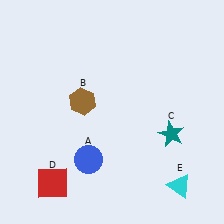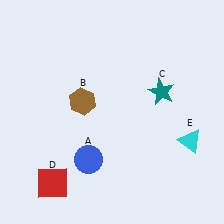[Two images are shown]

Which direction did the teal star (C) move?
The teal star (C) moved up.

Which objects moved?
The objects that moved are: the teal star (C), the cyan triangle (E).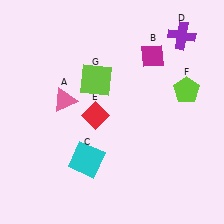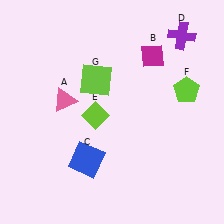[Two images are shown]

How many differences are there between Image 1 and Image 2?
There are 2 differences between the two images.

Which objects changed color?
C changed from cyan to blue. E changed from red to lime.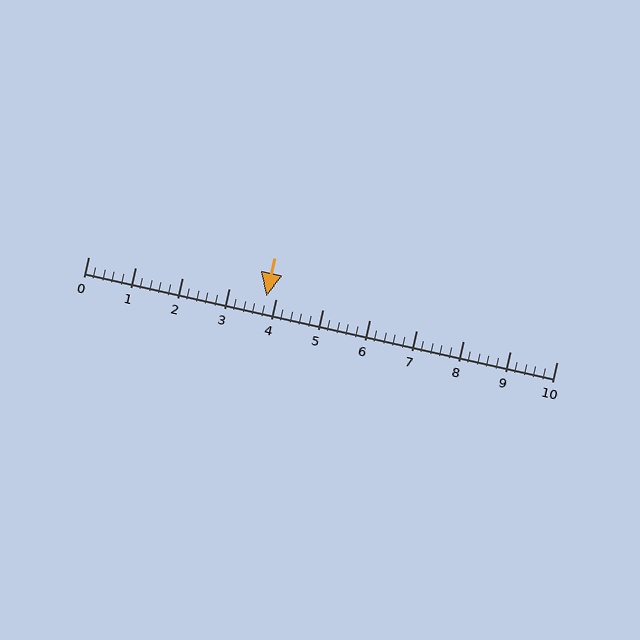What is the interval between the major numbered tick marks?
The major tick marks are spaced 1 units apart.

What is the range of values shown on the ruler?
The ruler shows values from 0 to 10.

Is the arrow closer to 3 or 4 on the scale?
The arrow is closer to 4.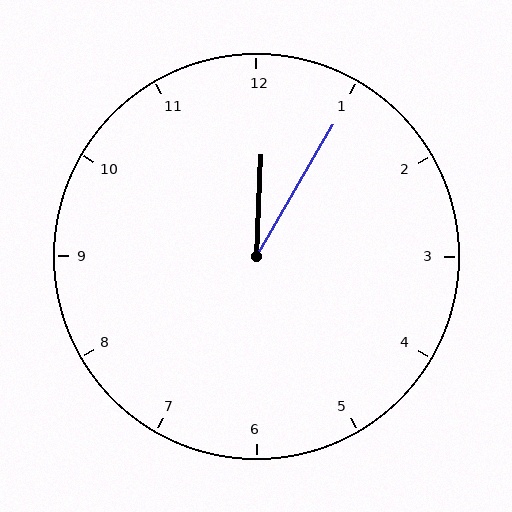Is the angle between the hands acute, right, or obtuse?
It is acute.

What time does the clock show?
12:05.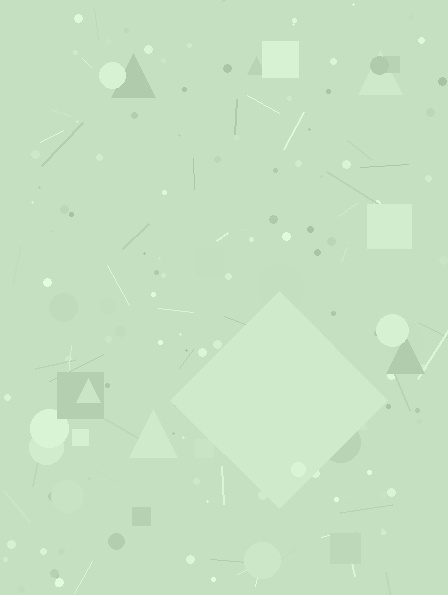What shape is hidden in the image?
A diamond is hidden in the image.